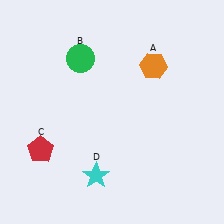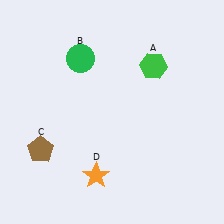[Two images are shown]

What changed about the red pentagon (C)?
In Image 1, C is red. In Image 2, it changed to brown.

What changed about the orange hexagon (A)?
In Image 1, A is orange. In Image 2, it changed to green.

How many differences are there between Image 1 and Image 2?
There are 3 differences between the two images.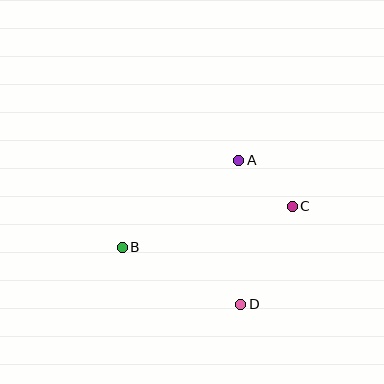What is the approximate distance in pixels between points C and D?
The distance between C and D is approximately 110 pixels.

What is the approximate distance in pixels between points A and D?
The distance between A and D is approximately 144 pixels.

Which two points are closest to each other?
Points A and C are closest to each other.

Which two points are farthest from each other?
Points B and C are farthest from each other.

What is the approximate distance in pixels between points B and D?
The distance between B and D is approximately 132 pixels.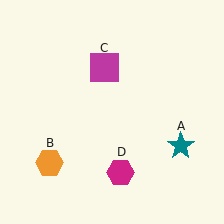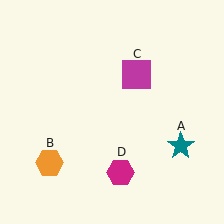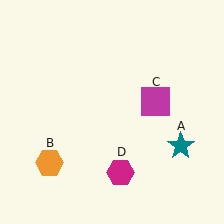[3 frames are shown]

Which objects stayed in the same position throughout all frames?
Teal star (object A) and orange hexagon (object B) and magenta hexagon (object D) remained stationary.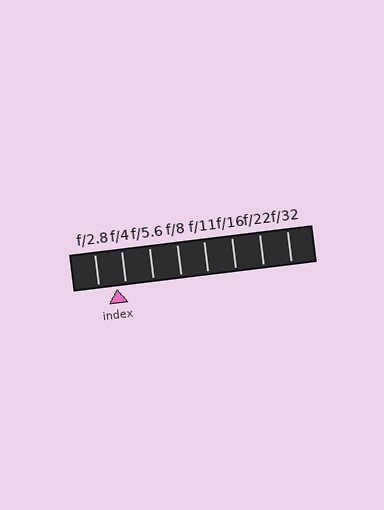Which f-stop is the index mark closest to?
The index mark is closest to f/4.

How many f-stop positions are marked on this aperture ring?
There are 8 f-stop positions marked.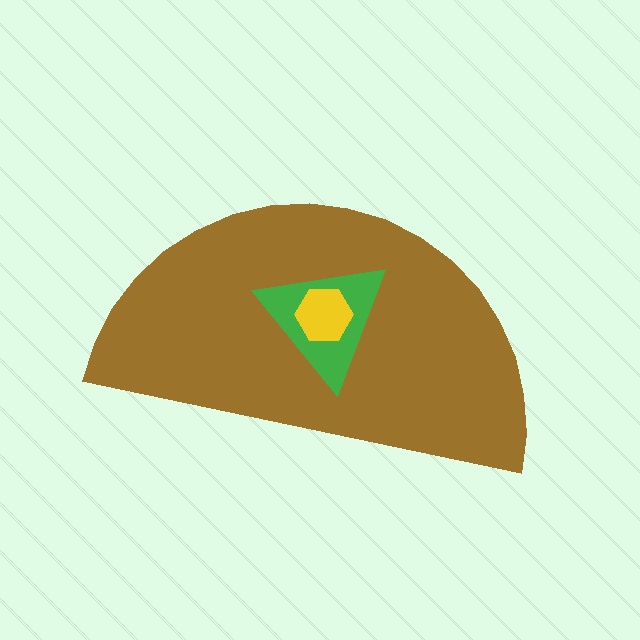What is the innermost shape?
The yellow hexagon.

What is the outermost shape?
The brown semicircle.